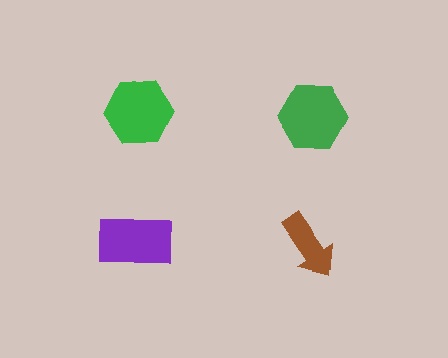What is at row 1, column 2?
A green hexagon.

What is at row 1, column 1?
A green hexagon.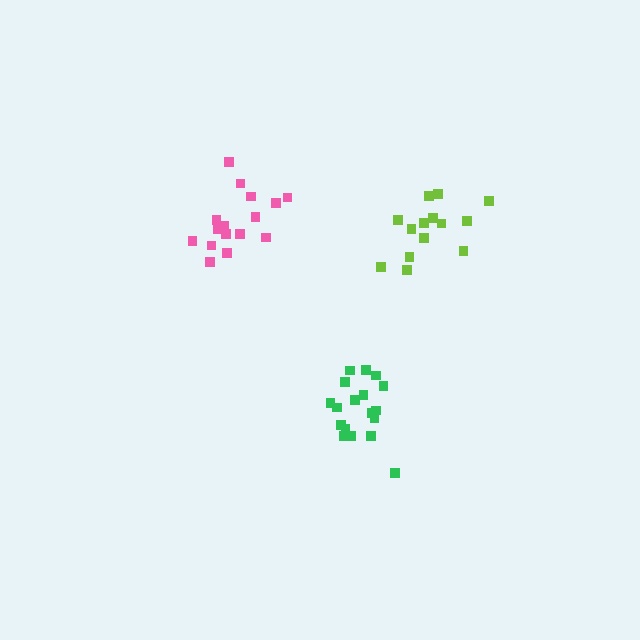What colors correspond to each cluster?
The clusters are colored: lime, green, pink.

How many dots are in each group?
Group 1: 14 dots, Group 2: 18 dots, Group 3: 16 dots (48 total).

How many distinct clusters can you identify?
There are 3 distinct clusters.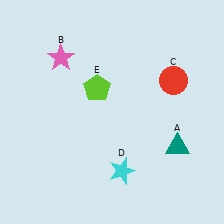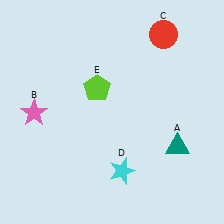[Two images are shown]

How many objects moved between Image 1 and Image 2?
2 objects moved between the two images.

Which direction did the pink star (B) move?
The pink star (B) moved down.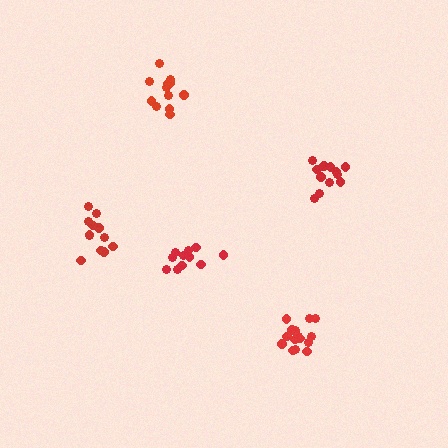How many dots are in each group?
Group 1: 12 dots, Group 2: 11 dots, Group 3: 12 dots, Group 4: 15 dots, Group 5: 12 dots (62 total).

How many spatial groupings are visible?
There are 5 spatial groupings.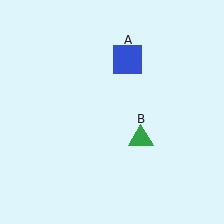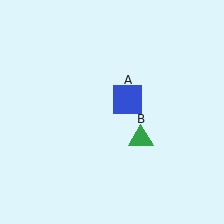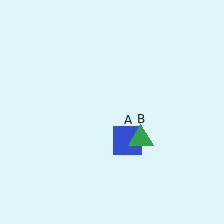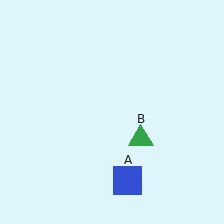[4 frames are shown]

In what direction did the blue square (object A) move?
The blue square (object A) moved down.